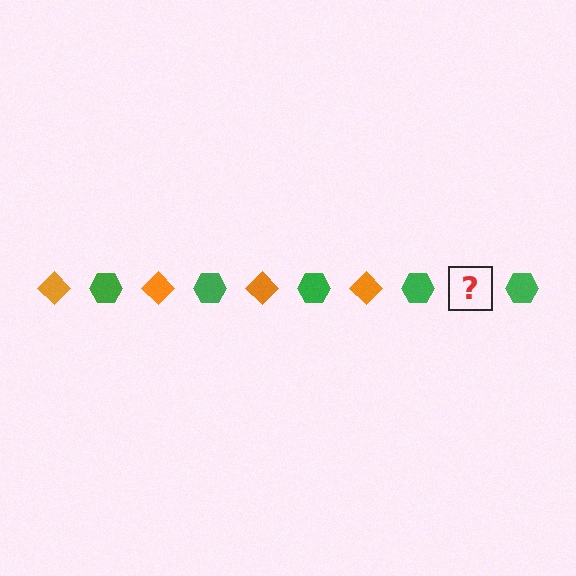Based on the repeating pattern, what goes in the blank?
The blank should be an orange diamond.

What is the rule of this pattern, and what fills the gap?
The rule is that the pattern alternates between orange diamond and green hexagon. The gap should be filled with an orange diamond.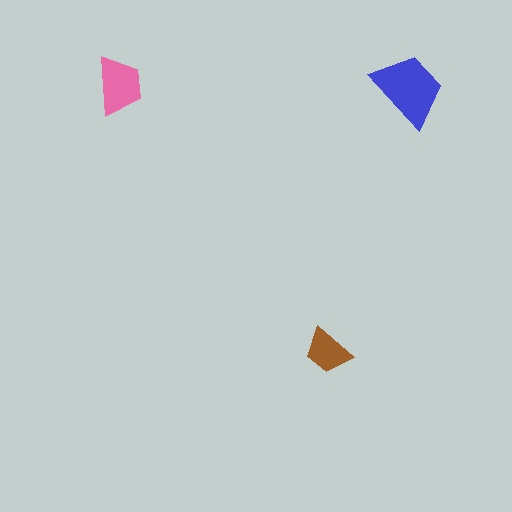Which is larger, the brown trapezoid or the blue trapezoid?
The blue one.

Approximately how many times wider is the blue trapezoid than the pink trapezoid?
About 1.5 times wider.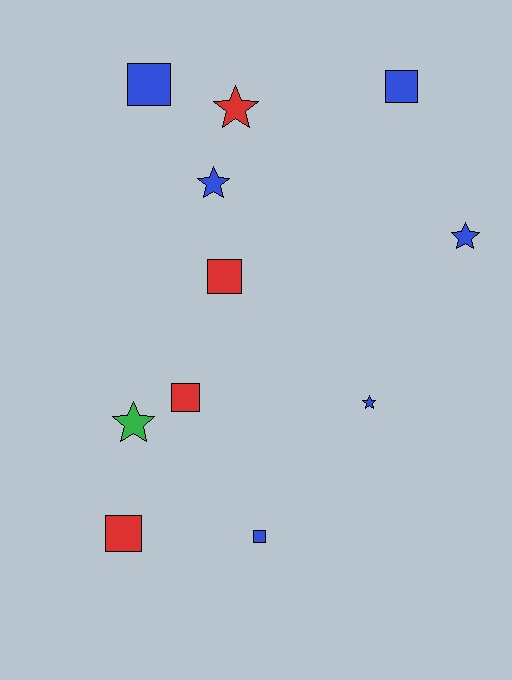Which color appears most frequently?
Blue, with 6 objects.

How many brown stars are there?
There are no brown stars.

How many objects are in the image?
There are 11 objects.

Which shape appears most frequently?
Square, with 6 objects.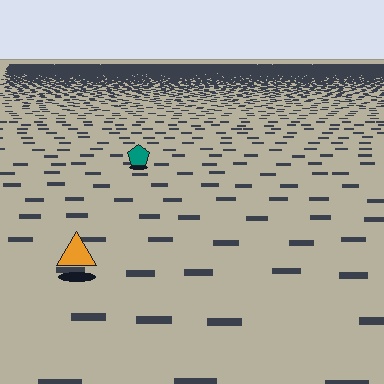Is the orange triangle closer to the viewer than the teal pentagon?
Yes. The orange triangle is closer — you can tell from the texture gradient: the ground texture is coarser near it.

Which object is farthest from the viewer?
The teal pentagon is farthest from the viewer. It appears smaller and the ground texture around it is denser.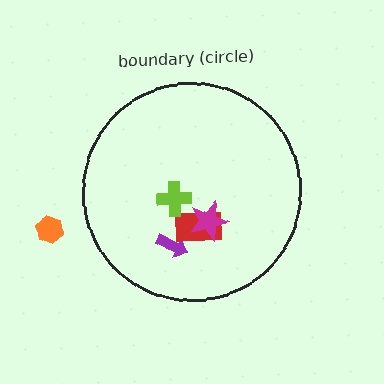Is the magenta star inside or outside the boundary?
Inside.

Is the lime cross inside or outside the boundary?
Inside.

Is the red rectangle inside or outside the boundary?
Inside.